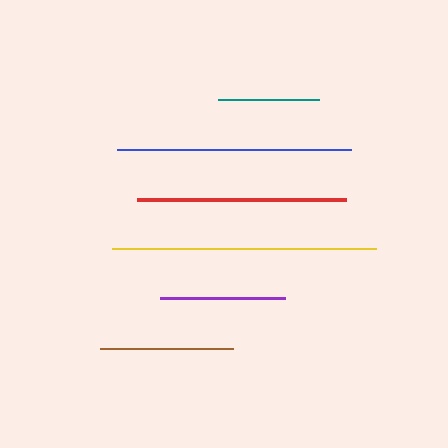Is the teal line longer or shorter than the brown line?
The brown line is longer than the teal line.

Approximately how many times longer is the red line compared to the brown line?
The red line is approximately 1.6 times the length of the brown line.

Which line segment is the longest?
The yellow line is the longest at approximately 264 pixels.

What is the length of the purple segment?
The purple segment is approximately 125 pixels long.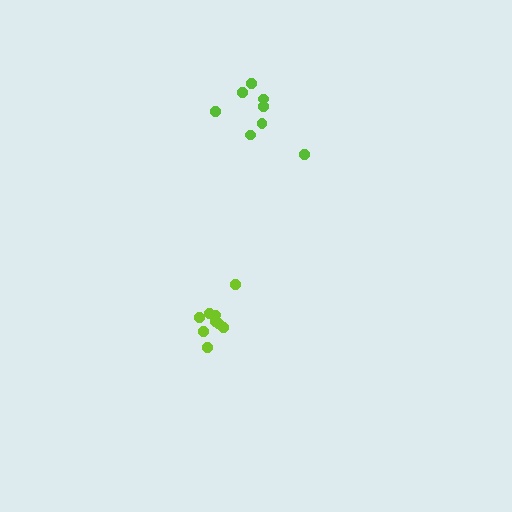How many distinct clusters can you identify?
There are 2 distinct clusters.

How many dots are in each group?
Group 1: 8 dots, Group 2: 9 dots (17 total).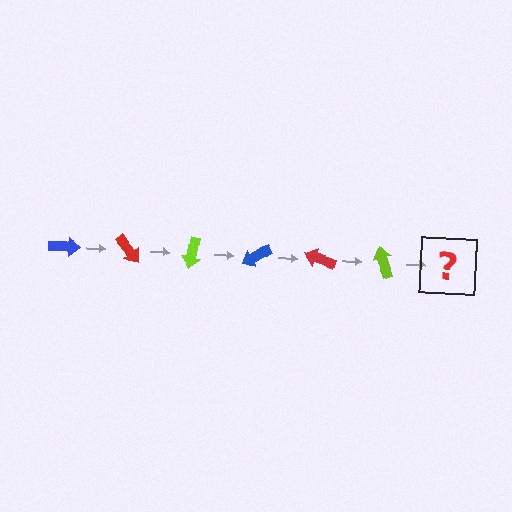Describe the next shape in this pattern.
It should be a blue arrow, rotated 300 degrees from the start.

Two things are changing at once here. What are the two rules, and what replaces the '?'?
The two rules are that it rotates 50 degrees each step and the color cycles through blue, red, and lime. The '?' should be a blue arrow, rotated 300 degrees from the start.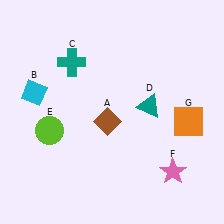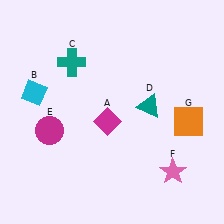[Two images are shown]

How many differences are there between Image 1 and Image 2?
There are 2 differences between the two images.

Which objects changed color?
A changed from brown to magenta. E changed from lime to magenta.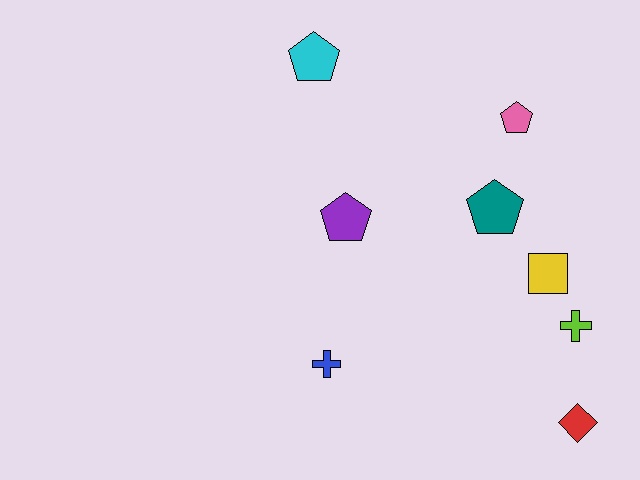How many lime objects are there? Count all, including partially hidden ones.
There is 1 lime object.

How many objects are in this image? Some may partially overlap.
There are 8 objects.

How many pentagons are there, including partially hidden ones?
There are 4 pentagons.